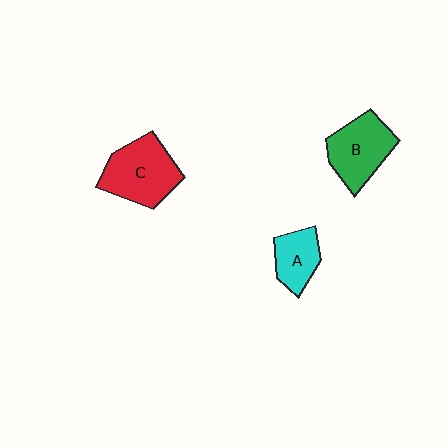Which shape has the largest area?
Shape C (red).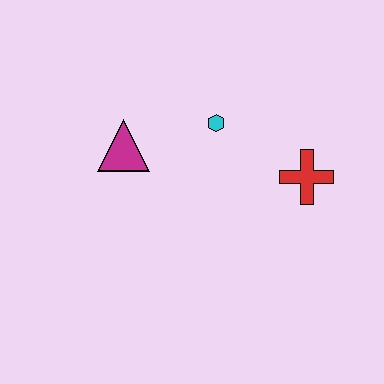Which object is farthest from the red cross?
The magenta triangle is farthest from the red cross.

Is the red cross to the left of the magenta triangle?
No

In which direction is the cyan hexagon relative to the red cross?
The cyan hexagon is to the left of the red cross.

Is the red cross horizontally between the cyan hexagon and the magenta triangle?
No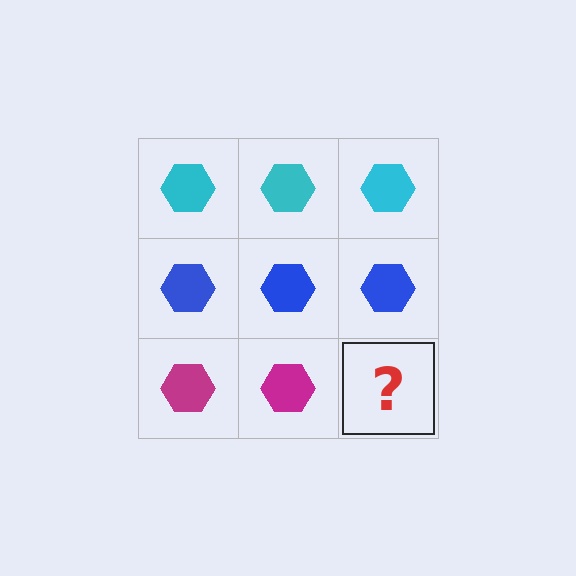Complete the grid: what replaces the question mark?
The question mark should be replaced with a magenta hexagon.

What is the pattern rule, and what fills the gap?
The rule is that each row has a consistent color. The gap should be filled with a magenta hexagon.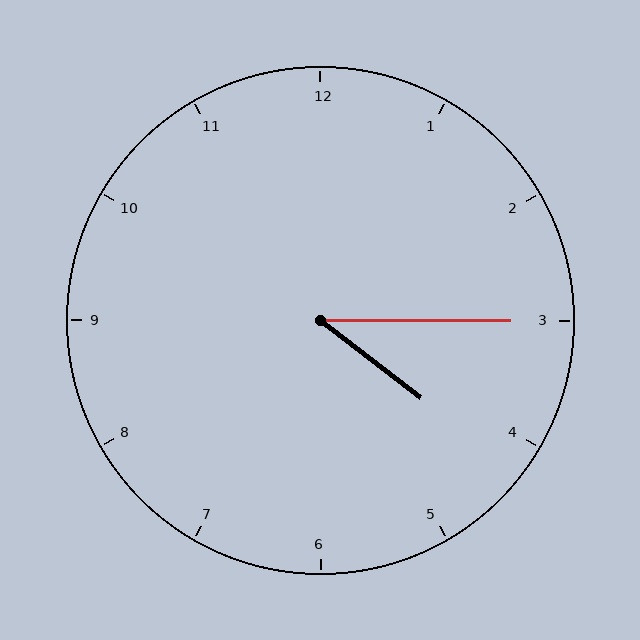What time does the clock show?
4:15.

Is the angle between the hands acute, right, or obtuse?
It is acute.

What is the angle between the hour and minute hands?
Approximately 38 degrees.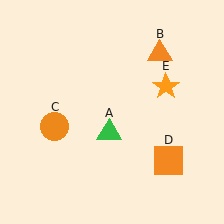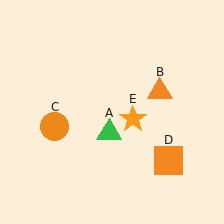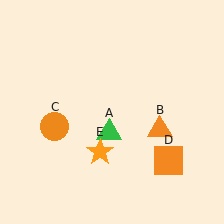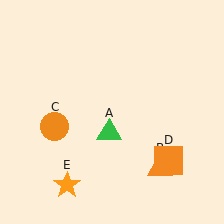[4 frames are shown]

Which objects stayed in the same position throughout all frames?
Green triangle (object A) and orange circle (object C) and orange square (object D) remained stationary.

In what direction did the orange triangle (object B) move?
The orange triangle (object B) moved down.